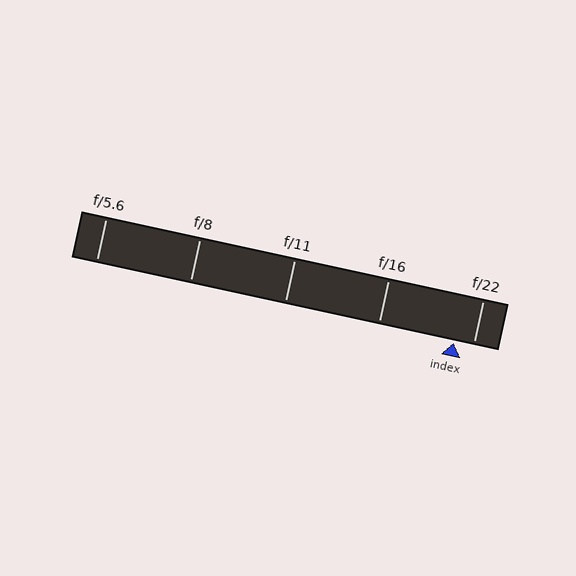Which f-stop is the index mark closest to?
The index mark is closest to f/22.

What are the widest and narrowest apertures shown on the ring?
The widest aperture shown is f/5.6 and the narrowest is f/22.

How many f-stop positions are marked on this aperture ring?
There are 5 f-stop positions marked.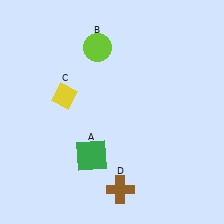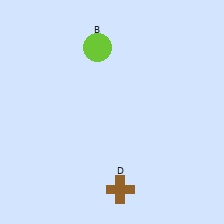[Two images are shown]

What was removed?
The green square (A), the yellow diamond (C) were removed in Image 2.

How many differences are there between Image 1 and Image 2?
There are 2 differences between the two images.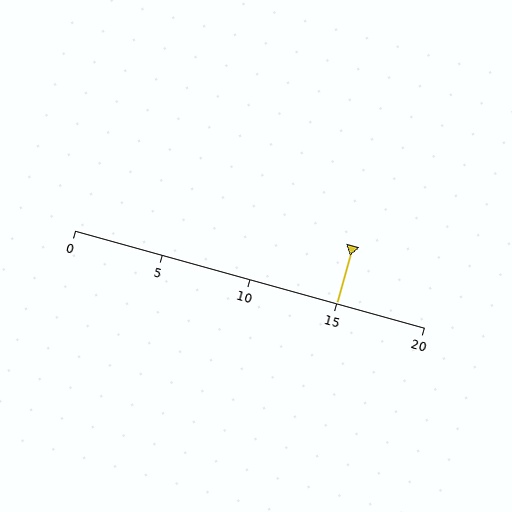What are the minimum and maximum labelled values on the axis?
The axis runs from 0 to 20.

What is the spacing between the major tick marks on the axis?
The major ticks are spaced 5 apart.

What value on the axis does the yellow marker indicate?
The marker indicates approximately 15.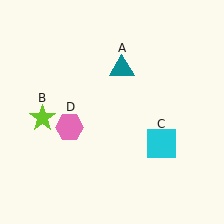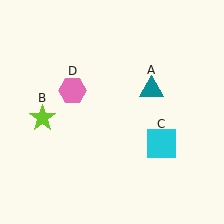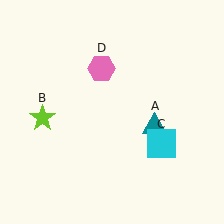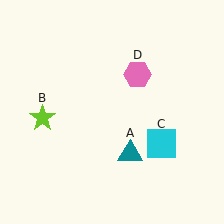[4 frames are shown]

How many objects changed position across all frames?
2 objects changed position: teal triangle (object A), pink hexagon (object D).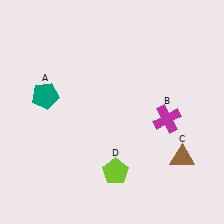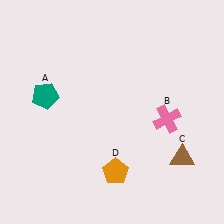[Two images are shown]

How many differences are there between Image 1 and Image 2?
There are 2 differences between the two images.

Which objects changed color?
B changed from magenta to pink. D changed from lime to orange.